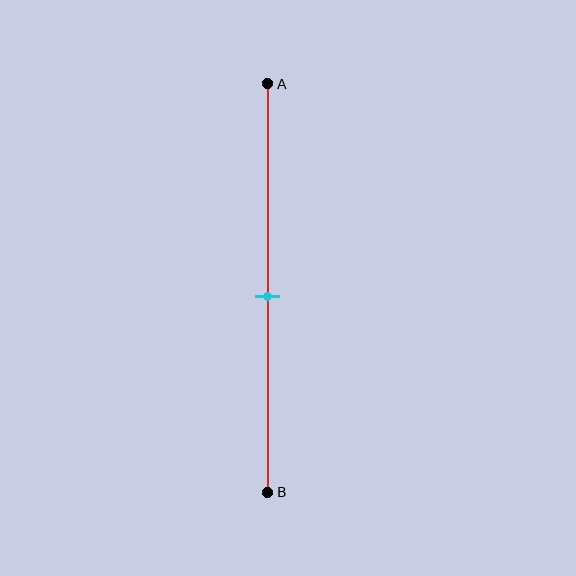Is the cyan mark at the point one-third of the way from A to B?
No, the mark is at about 50% from A, not at the 33% one-third point.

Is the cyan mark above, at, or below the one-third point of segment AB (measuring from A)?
The cyan mark is below the one-third point of segment AB.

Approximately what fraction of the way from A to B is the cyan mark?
The cyan mark is approximately 50% of the way from A to B.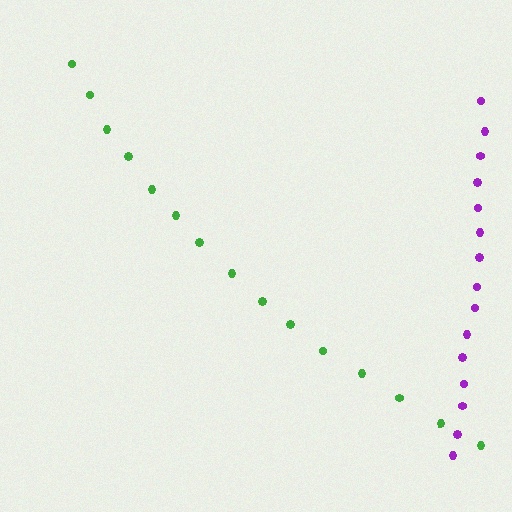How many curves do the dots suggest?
There are 2 distinct paths.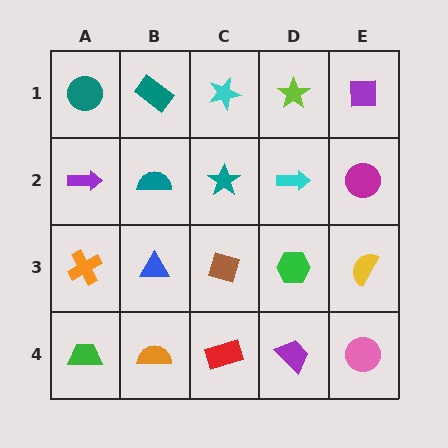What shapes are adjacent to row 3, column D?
A cyan arrow (row 2, column D), a purple trapezoid (row 4, column D), a brown diamond (row 3, column C), a yellow semicircle (row 3, column E).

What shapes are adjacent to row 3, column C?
A teal star (row 2, column C), a red rectangle (row 4, column C), a blue triangle (row 3, column B), a green hexagon (row 3, column D).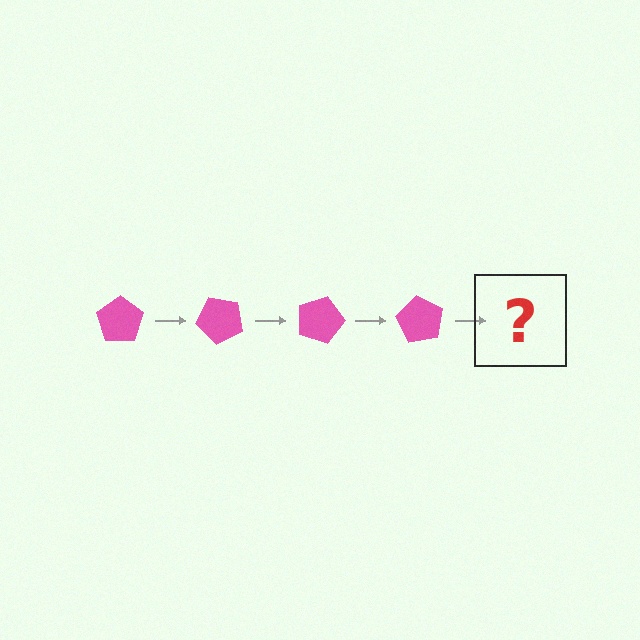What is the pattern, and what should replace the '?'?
The pattern is that the pentagon rotates 45 degrees each step. The '?' should be a pink pentagon rotated 180 degrees.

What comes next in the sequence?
The next element should be a pink pentagon rotated 180 degrees.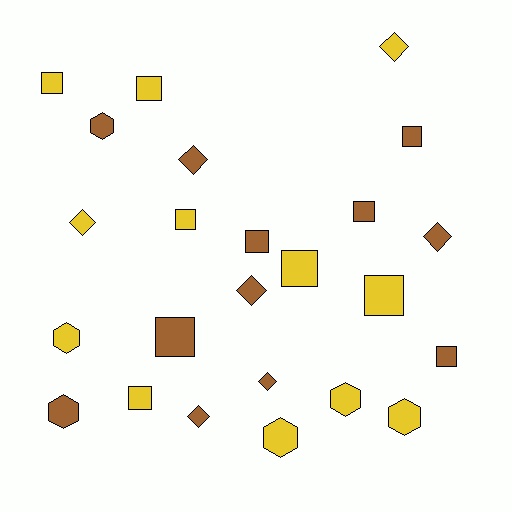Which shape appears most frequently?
Square, with 11 objects.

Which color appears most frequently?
Brown, with 12 objects.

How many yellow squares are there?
There are 6 yellow squares.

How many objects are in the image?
There are 24 objects.